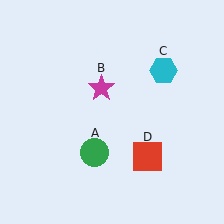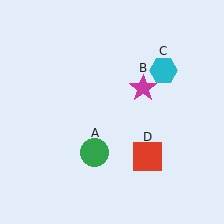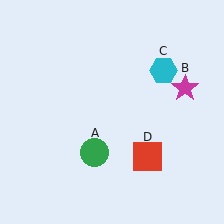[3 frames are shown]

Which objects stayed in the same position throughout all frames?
Green circle (object A) and cyan hexagon (object C) and red square (object D) remained stationary.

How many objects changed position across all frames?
1 object changed position: magenta star (object B).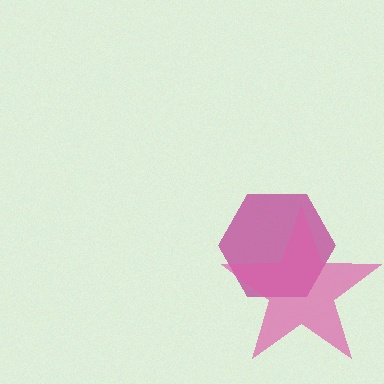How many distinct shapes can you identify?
There are 2 distinct shapes: a magenta hexagon, a pink star.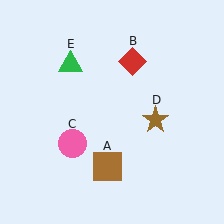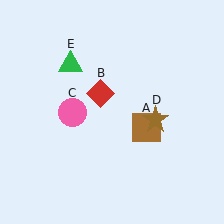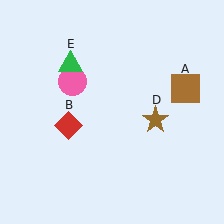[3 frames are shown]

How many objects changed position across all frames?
3 objects changed position: brown square (object A), red diamond (object B), pink circle (object C).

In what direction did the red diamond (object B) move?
The red diamond (object B) moved down and to the left.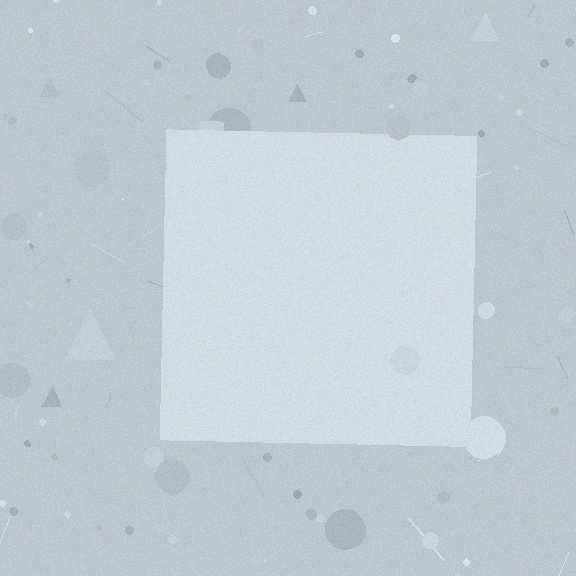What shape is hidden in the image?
A square is hidden in the image.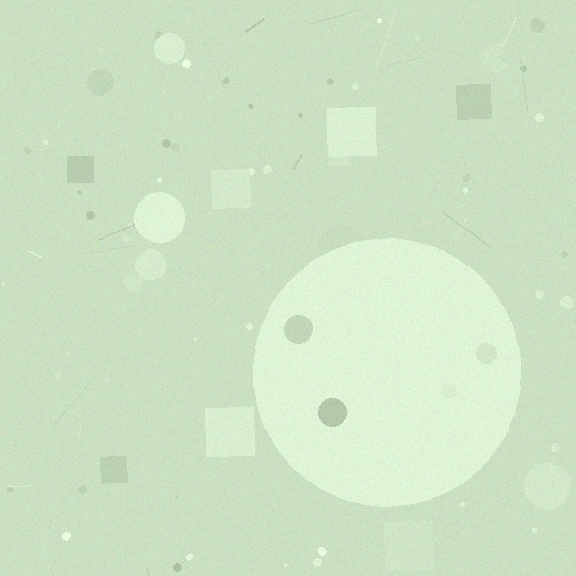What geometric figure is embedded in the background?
A circle is embedded in the background.